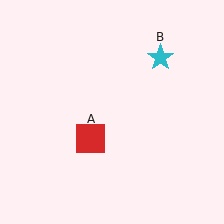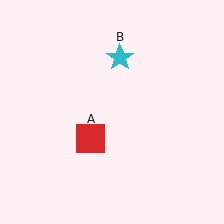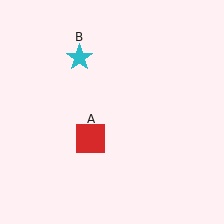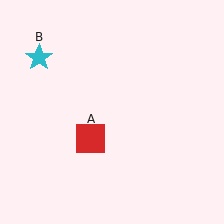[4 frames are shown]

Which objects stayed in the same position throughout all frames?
Red square (object A) remained stationary.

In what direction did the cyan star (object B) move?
The cyan star (object B) moved left.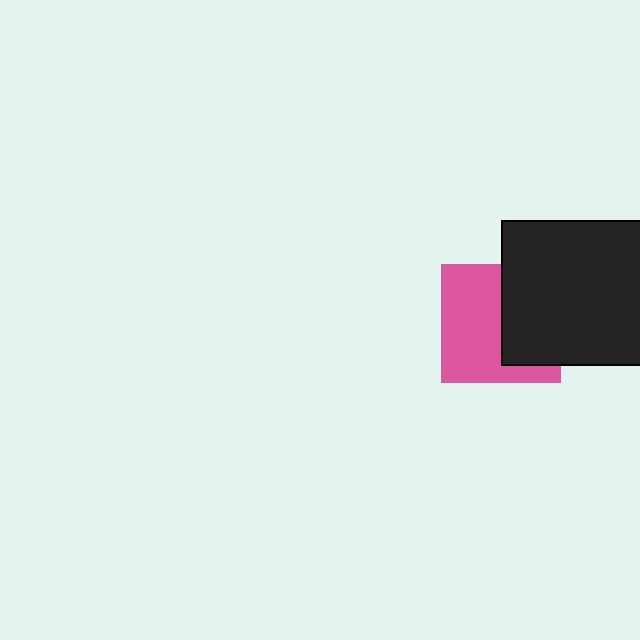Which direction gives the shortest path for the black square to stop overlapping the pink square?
Moving right gives the shortest separation.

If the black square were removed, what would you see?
You would see the complete pink square.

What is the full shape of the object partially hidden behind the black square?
The partially hidden object is a pink square.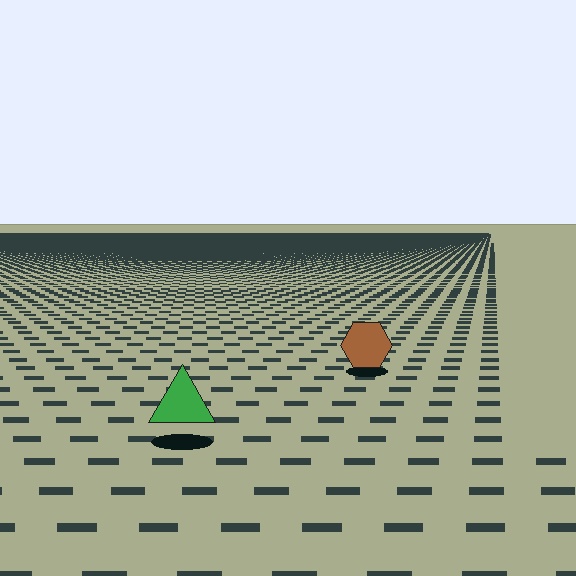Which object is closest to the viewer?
The green triangle is closest. The texture marks near it are larger and more spread out.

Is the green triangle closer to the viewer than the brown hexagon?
Yes. The green triangle is closer — you can tell from the texture gradient: the ground texture is coarser near it.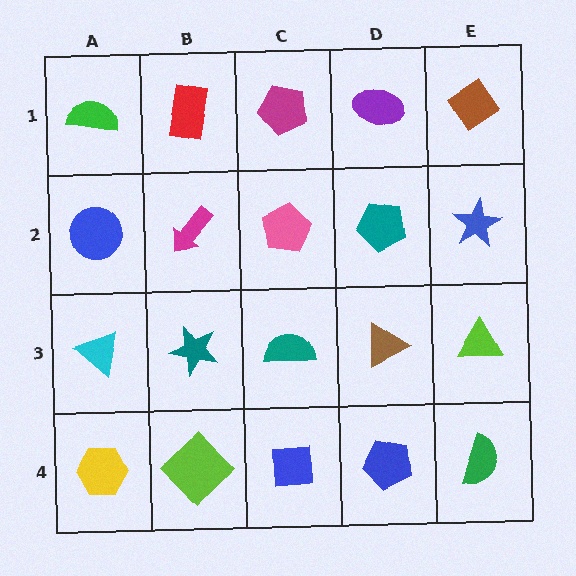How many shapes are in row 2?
5 shapes.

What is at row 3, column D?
A brown triangle.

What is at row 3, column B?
A teal star.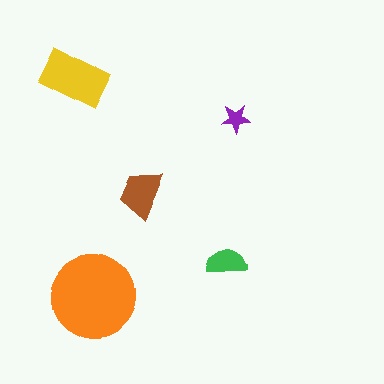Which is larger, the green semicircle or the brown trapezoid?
The brown trapezoid.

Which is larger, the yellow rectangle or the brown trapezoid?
The yellow rectangle.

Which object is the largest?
The orange circle.